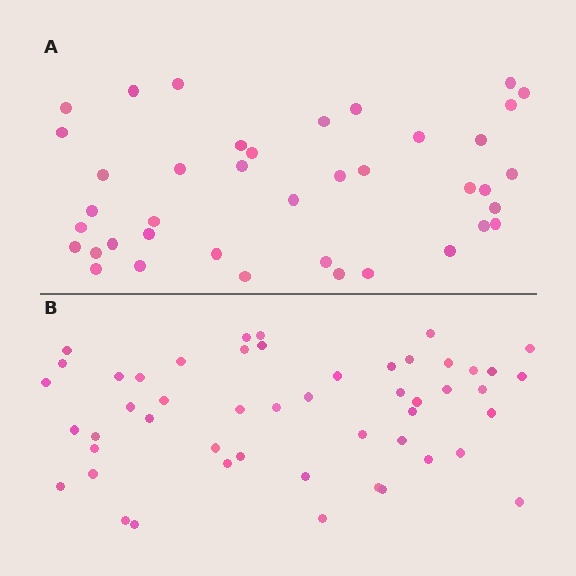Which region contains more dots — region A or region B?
Region B (the bottom region) has more dots.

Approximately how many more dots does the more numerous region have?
Region B has roughly 10 or so more dots than region A.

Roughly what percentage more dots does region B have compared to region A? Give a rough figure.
About 25% more.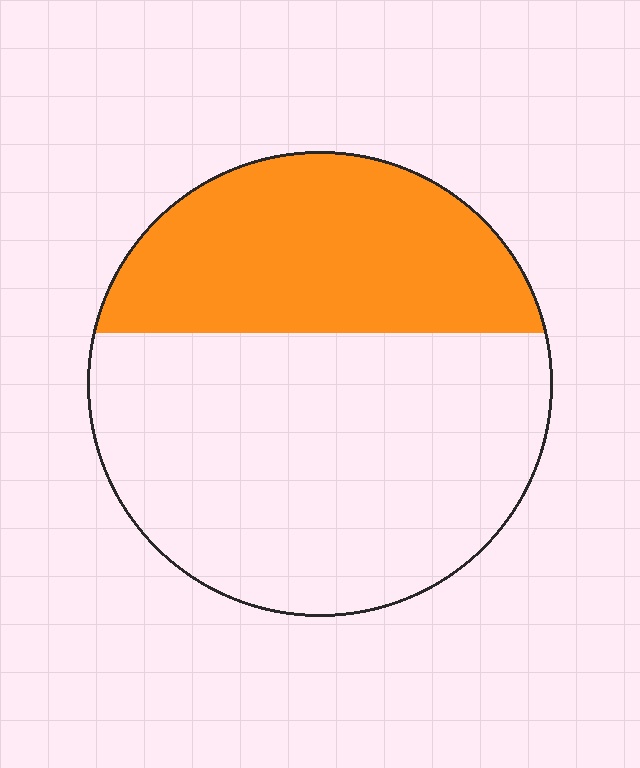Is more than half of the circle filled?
No.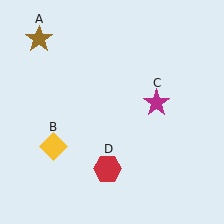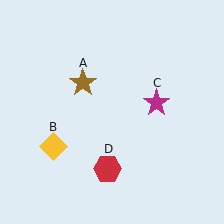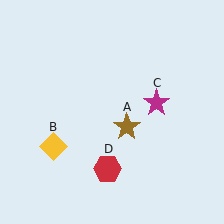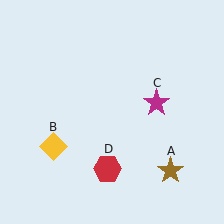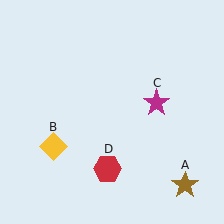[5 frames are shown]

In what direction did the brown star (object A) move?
The brown star (object A) moved down and to the right.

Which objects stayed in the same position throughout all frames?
Yellow diamond (object B) and magenta star (object C) and red hexagon (object D) remained stationary.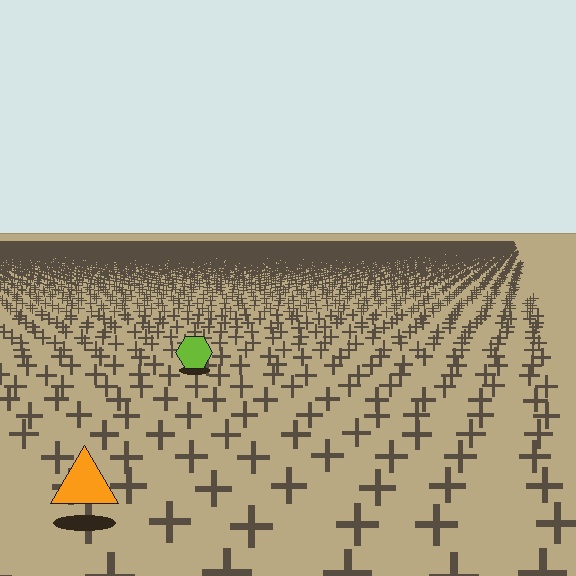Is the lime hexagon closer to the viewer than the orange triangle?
No. The orange triangle is closer — you can tell from the texture gradient: the ground texture is coarser near it.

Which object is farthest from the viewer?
The lime hexagon is farthest from the viewer. It appears smaller and the ground texture around it is denser.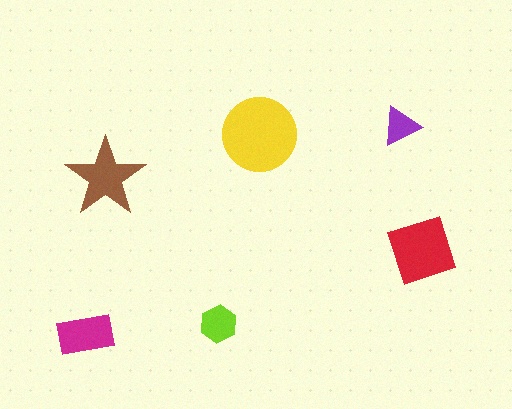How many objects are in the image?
There are 6 objects in the image.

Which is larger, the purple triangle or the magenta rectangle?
The magenta rectangle.